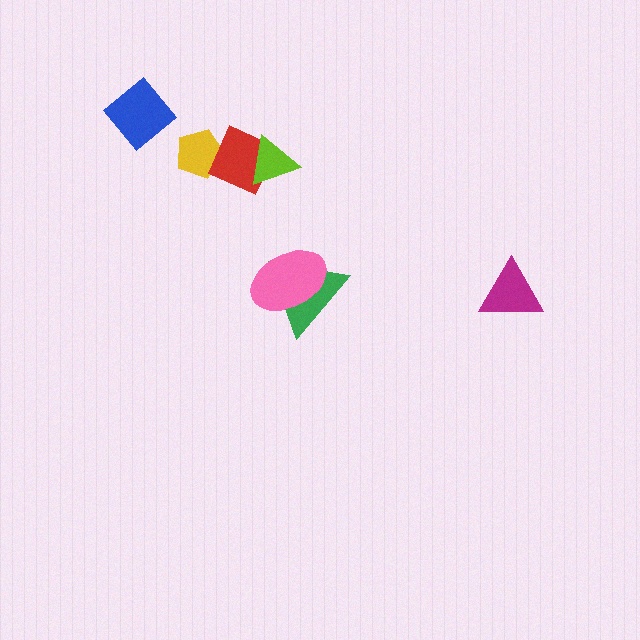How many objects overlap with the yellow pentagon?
1 object overlaps with the yellow pentagon.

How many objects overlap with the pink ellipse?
1 object overlaps with the pink ellipse.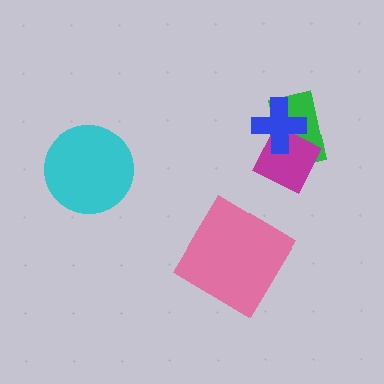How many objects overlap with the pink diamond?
0 objects overlap with the pink diamond.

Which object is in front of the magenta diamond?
The blue cross is in front of the magenta diamond.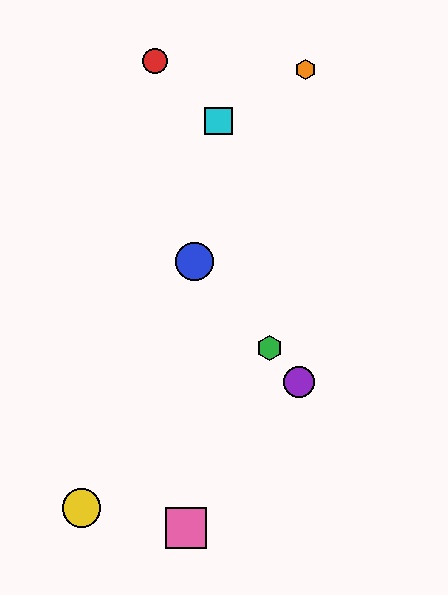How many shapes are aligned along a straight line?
3 shapes (the blue circle, the green hexagon, the purple circle) are aligned along a straight line.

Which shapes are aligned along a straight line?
The blue circle, the green hexagon, the purple circle are aligned along a straight line.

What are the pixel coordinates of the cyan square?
The cyan square is at (218, 121).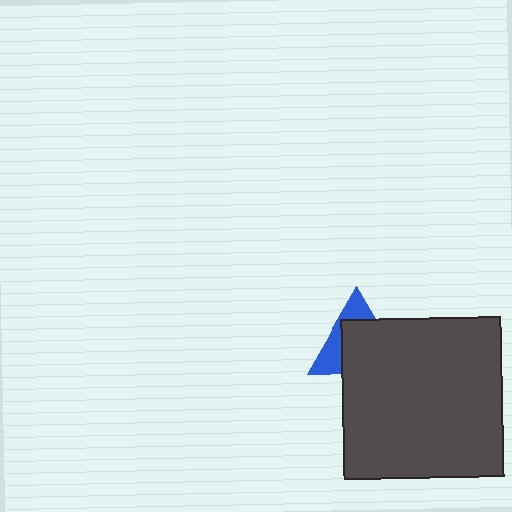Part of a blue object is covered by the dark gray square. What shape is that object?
It is a triangle.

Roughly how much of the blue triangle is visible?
A small part of it is visible (roughly 38%).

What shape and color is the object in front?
The object in front is a dark gray square.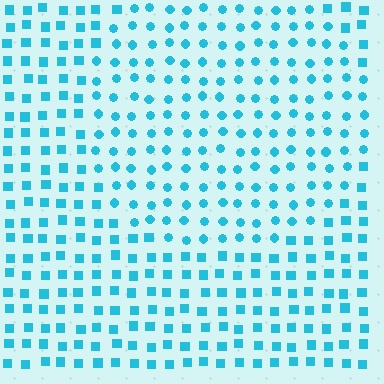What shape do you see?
I see a circle.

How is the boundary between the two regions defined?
The boundary is defined by a change in element shape: circles inside vs. squares outside. All elements share the same color and spacing.